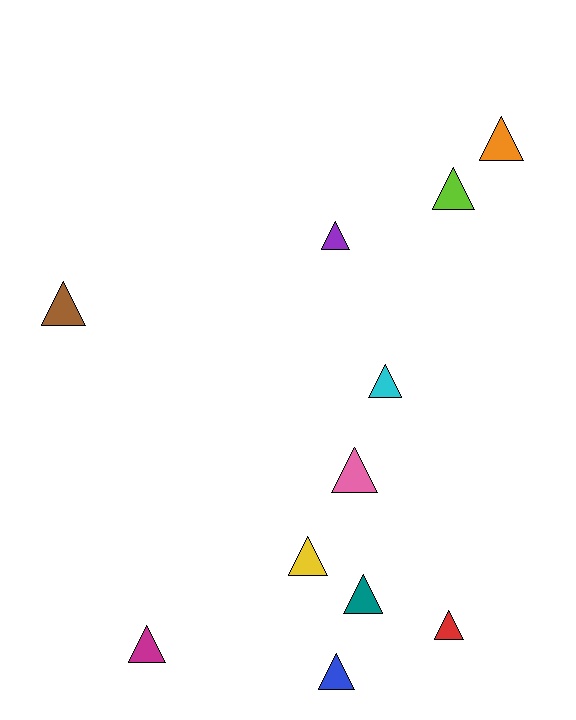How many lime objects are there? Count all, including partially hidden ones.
There is 1 lime object.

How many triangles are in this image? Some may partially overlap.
There are 11 triangles.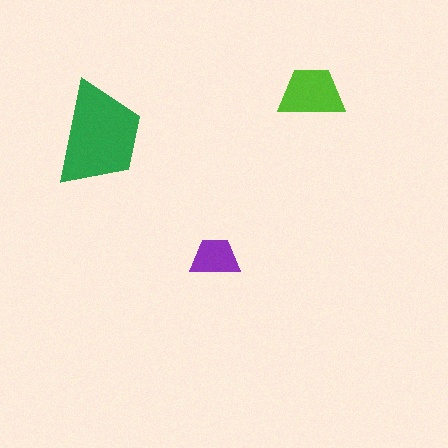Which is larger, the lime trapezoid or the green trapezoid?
The green one.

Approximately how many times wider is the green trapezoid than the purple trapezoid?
About 2 times wider.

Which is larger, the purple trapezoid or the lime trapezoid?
The lime one.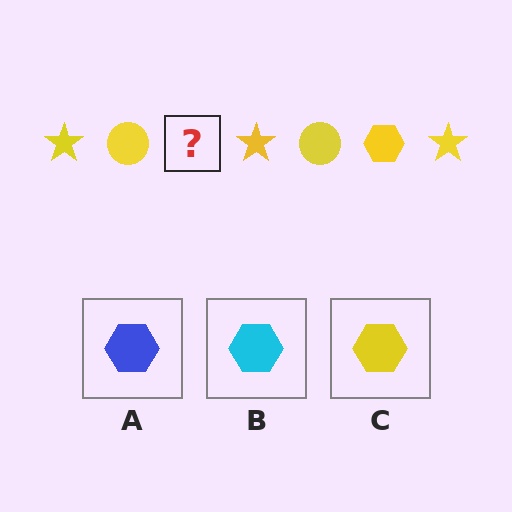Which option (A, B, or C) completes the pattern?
C.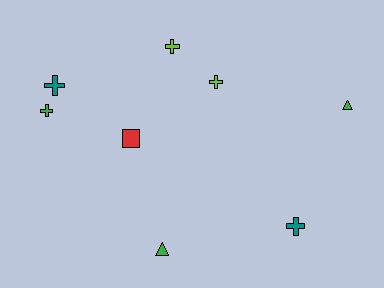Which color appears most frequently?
Green, with 3 objects.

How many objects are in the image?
There are 8 objects.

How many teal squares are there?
There are no teal squares.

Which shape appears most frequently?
Cross, with 5 objects.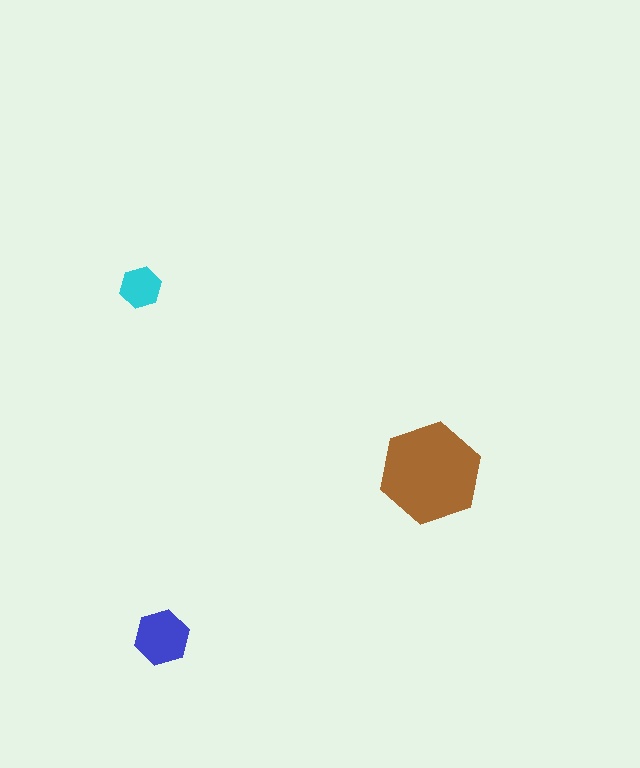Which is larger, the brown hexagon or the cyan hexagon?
The brown one.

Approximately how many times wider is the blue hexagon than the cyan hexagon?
About 1.5 times wider.